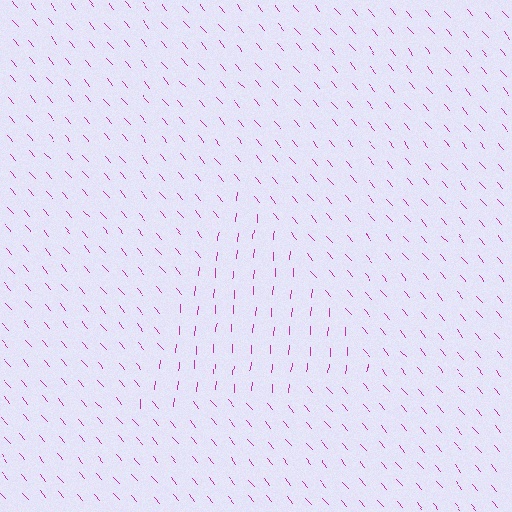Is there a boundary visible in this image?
Yes, there is a texture boundary formed by a change in line orientation.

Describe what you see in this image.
The image is filled with small magenta line segments. A triangle region in the image has lines oriented differently from the surrounding lines, creating a visible texture boundary.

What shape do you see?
I see a triangle.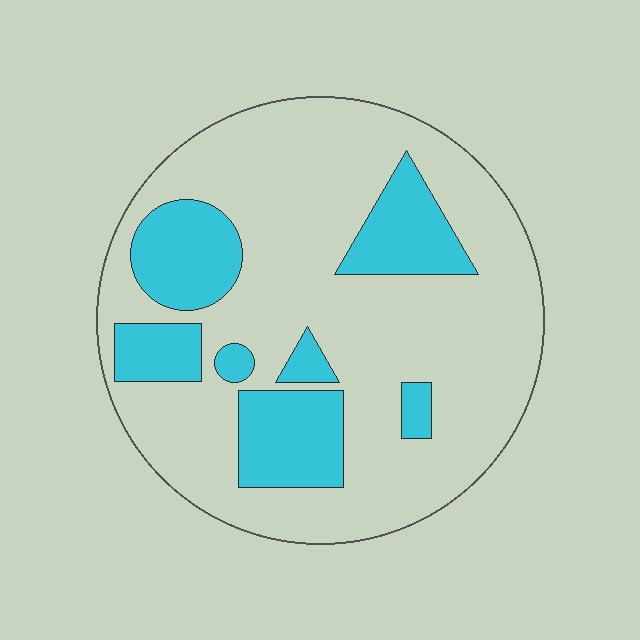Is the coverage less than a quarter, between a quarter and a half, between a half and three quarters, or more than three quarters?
Less than a quarter.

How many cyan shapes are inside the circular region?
7.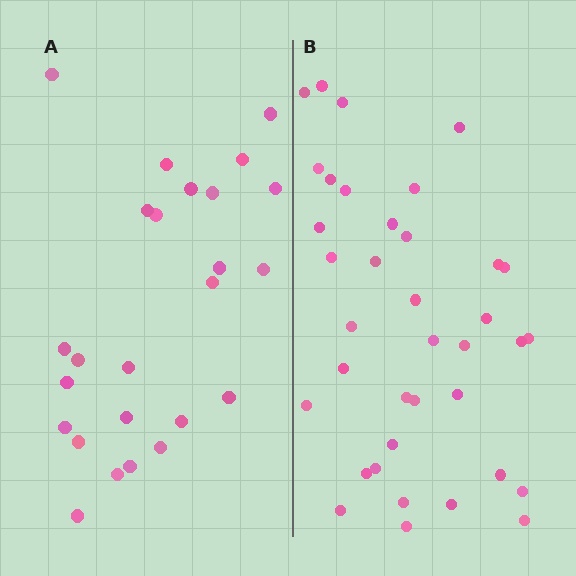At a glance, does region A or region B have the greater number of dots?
Region B (the right region) has more dots.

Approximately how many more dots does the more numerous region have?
Region B has roughly 12 or so more dots than region A.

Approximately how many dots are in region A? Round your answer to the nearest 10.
About 20 dots. (The exact count is 25, which rounds to 20.)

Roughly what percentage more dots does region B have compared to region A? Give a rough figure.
About 50% more.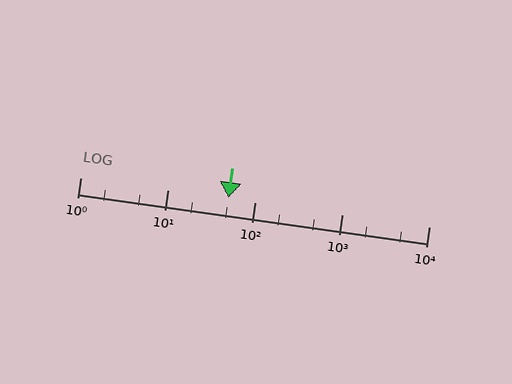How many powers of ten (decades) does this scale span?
The scale spans 4 decades, from 1 to 10000.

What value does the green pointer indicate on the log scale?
The pointer indicates approximately 50.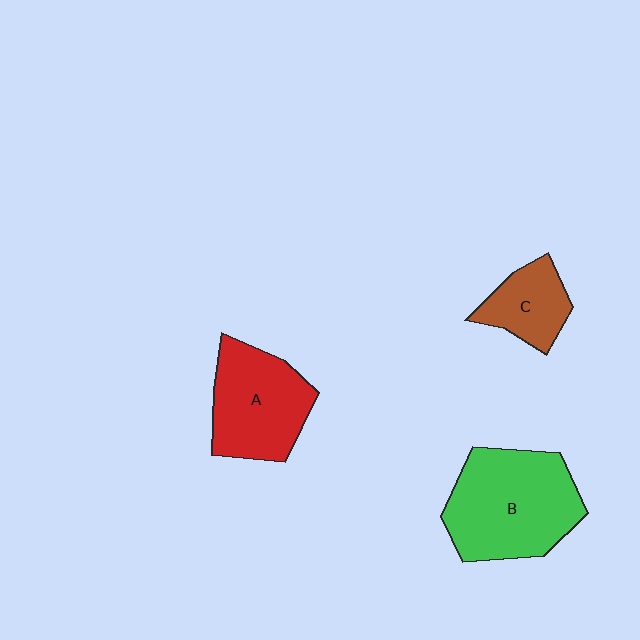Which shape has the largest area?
Shape B (green).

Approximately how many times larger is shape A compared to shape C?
Approximately 1.7 times.